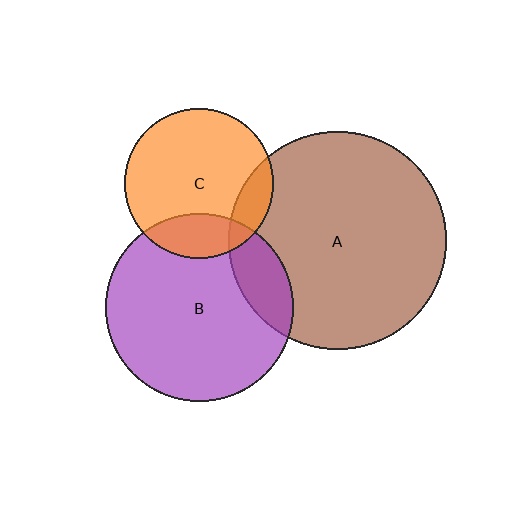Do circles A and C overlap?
Yes.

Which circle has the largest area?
Circle A (brown).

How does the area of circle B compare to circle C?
Approximately 1.6 times.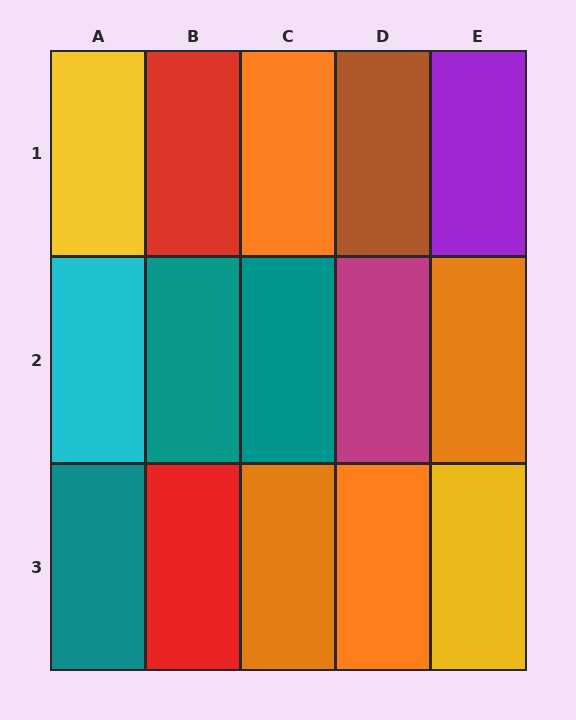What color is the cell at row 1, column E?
Purple.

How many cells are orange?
4 cells are orange.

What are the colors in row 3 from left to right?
Teal, red, orange, orange, yellow.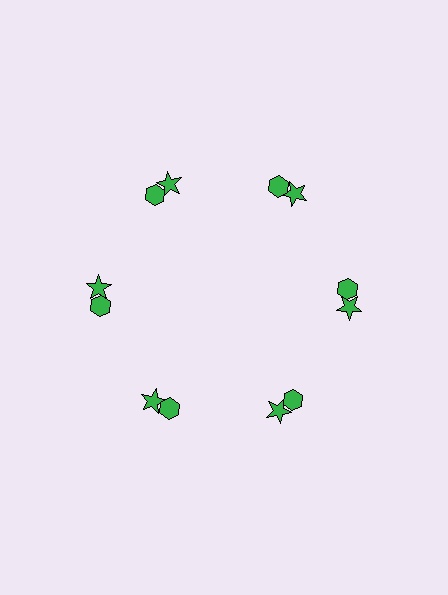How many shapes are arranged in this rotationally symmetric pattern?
There are 12 shapes, arranged in 6 groups of 2.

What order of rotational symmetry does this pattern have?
This pattern has 6-fold rotational symmetry.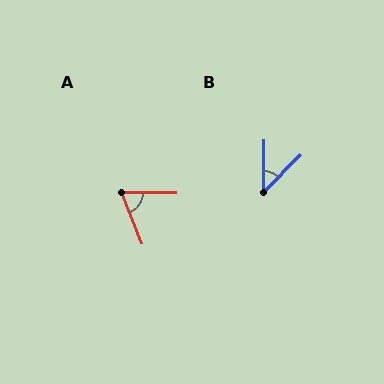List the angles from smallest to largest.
B (45°), A (68°).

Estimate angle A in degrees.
Approximately 68 degrees.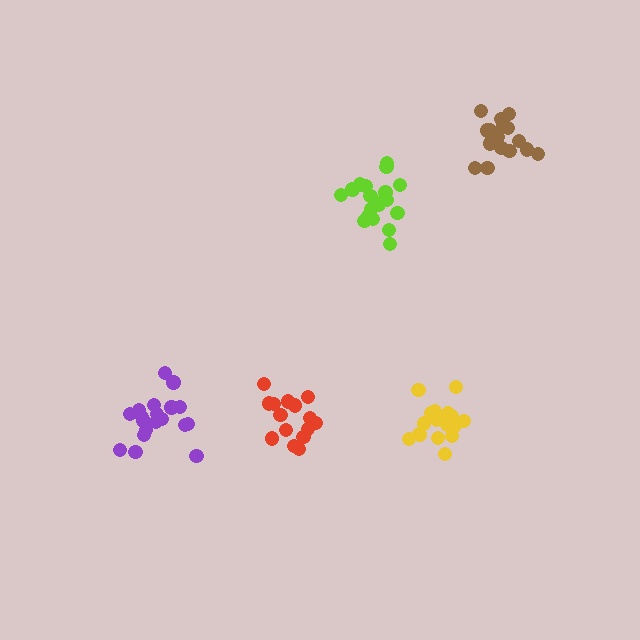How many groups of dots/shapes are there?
There are 5 groups.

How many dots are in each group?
Group 1: 16 dots, Group 2: 15 dots, Group 3: 19 dots, Group 4: 19 dots, Group 5: 16 dots (85 total).